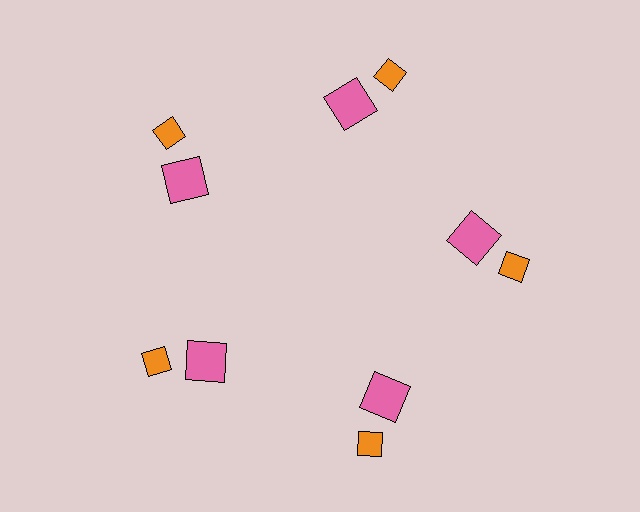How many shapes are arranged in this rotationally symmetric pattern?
There are 10 shapes, arranged in 5 groups of 2.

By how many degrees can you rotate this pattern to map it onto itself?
The pattern maps onto itself every 72 degrees of rotation.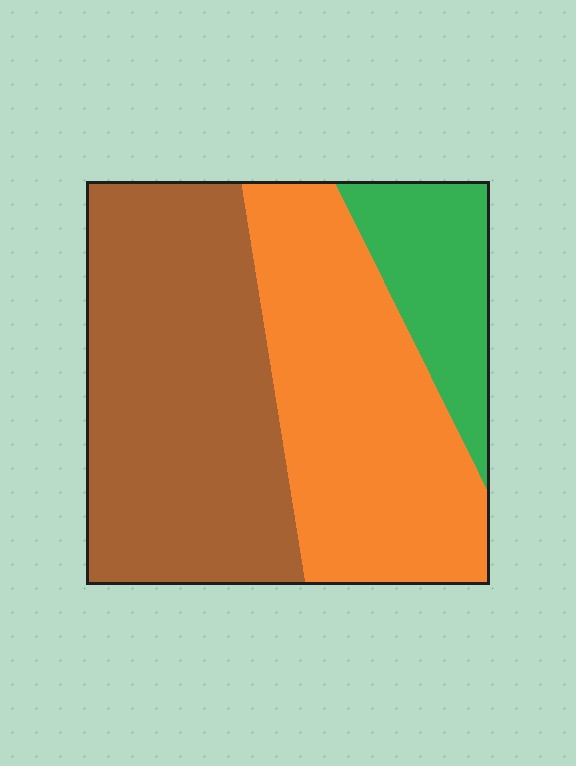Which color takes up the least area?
Green, at roughly 15%.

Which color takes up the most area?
Brown, at roughly 45%.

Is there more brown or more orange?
Brown.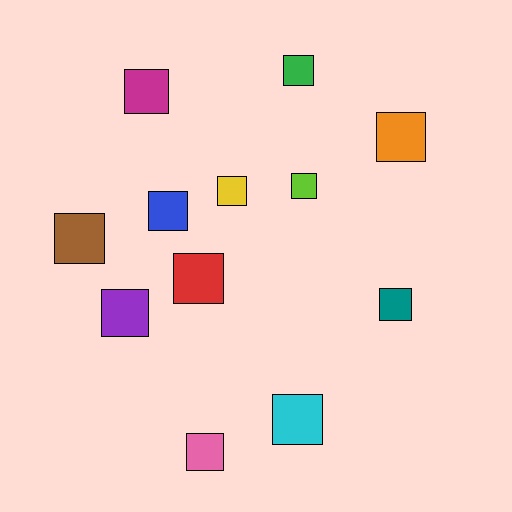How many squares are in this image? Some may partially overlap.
There are 12 squares.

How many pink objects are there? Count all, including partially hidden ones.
There is 1 pink object.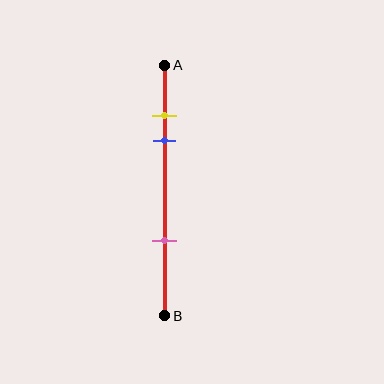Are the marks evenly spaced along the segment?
No, the marks are not evenly spaced.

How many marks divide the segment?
There are 3 marks dividing the segment.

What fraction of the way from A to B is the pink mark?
The pink mark is approximately 70% (0.7) of the way from A to B.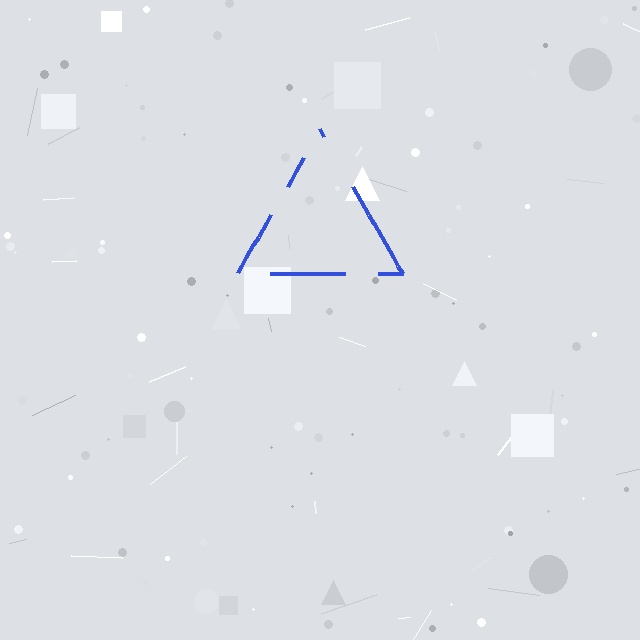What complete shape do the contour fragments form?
The contour fragments form a triangle.